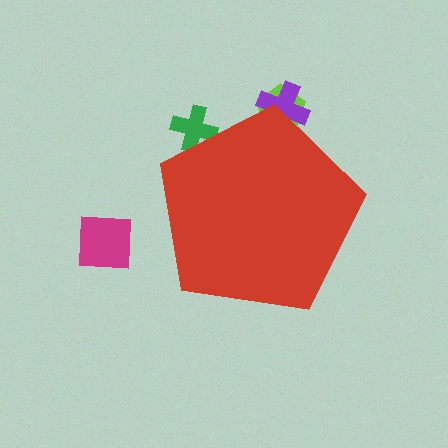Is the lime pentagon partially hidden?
Yes, the lime pentagon is partially hidden behind the red pentagon.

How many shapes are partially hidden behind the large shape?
3 shapes are partially hidden.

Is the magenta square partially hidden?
No, the magenta square is fully visible.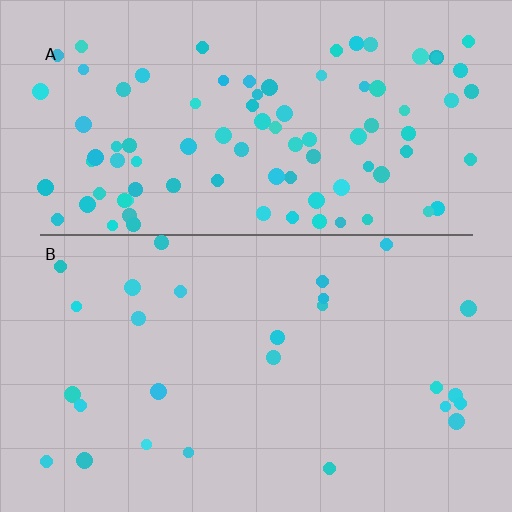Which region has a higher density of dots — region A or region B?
A (the top).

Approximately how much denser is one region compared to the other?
Approximately 3.5× — region A over region B.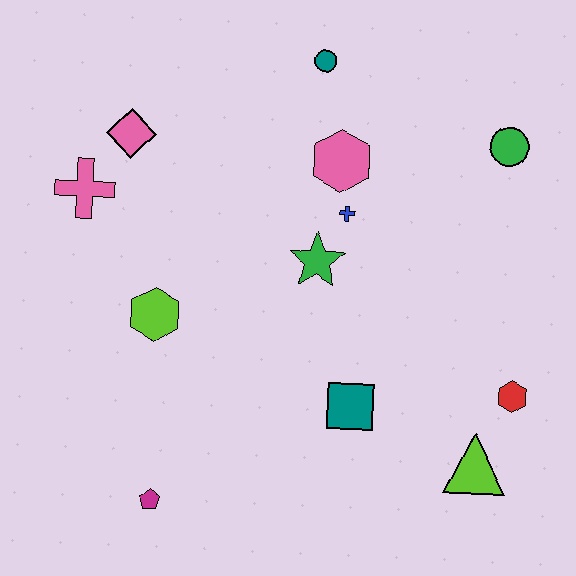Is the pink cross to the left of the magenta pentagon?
Yes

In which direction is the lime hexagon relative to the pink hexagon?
The lime hexagon is to the left of the pink hexagon.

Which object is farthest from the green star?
The magenta pentagon is farthest from the green star.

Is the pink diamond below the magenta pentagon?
No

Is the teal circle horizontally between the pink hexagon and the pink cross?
Yes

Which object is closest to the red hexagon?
The lime triangle is closest to the red hexagon.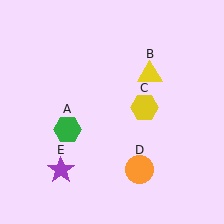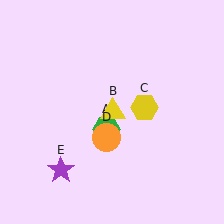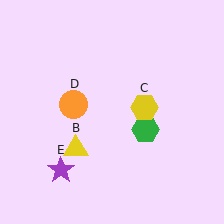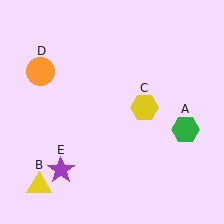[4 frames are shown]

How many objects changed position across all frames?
3 objects changed position: green hexagon (object A), yellow triangle (object B), orange circle (object D).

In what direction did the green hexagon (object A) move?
The green hexagon (object A) moved right.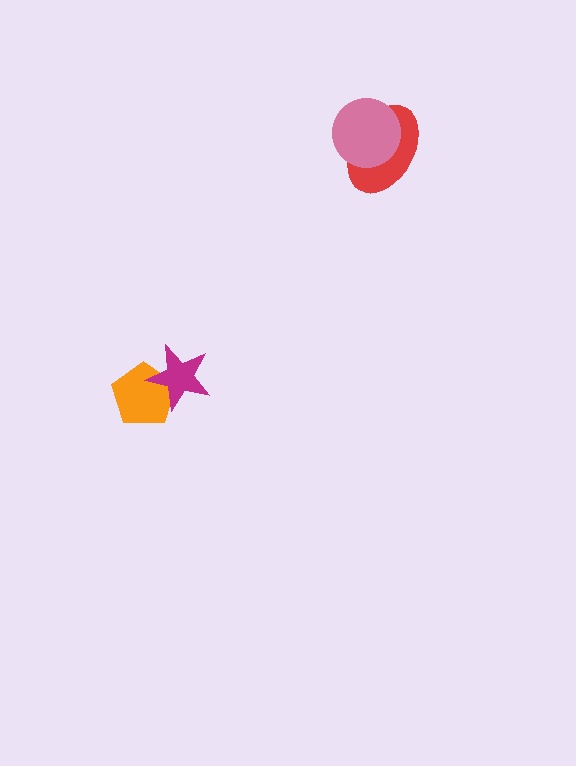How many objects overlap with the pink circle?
1 object overlaps with the pink circle.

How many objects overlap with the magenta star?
1 object overlaps with the magenta star.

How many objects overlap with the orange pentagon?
1 object overlaps with the orange pentagon.